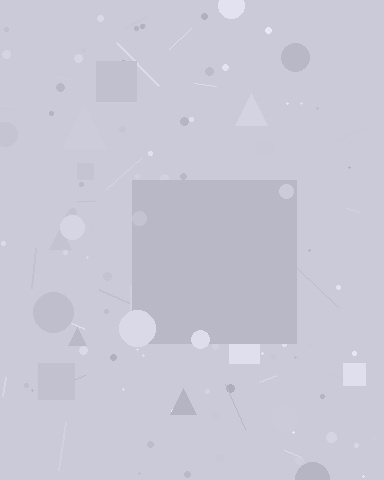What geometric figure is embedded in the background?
A square is embedded in the background.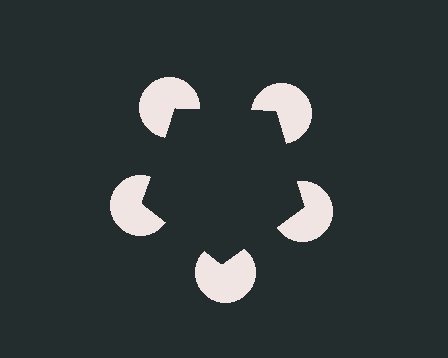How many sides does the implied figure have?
5 sides.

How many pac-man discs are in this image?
There are 5 — one at each vertex of the illusory pentagon.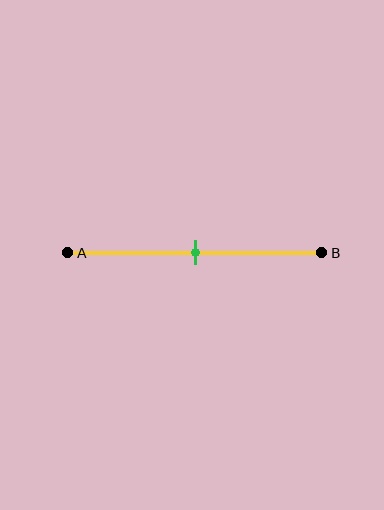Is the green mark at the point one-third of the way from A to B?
No, the mark is at about 50% from A, not at the 33% one-third point.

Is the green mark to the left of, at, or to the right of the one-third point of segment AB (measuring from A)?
The green mark is to the right of the one-third point of segment AB.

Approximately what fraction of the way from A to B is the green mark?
The green mark is approximately 50% of the way from A to B.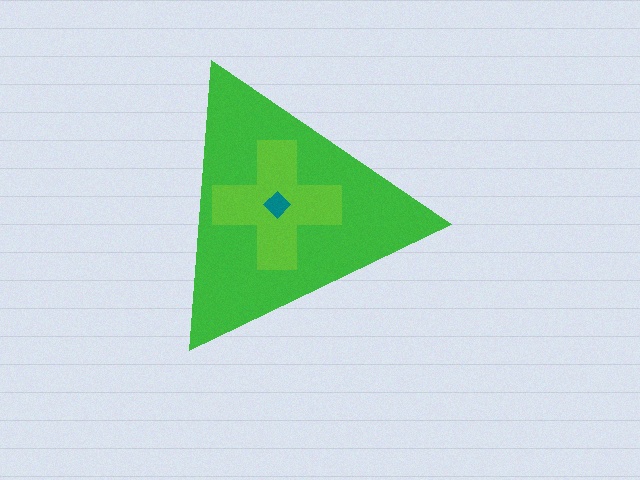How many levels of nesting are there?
3.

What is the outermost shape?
The green triangle.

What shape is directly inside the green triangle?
The lime cross.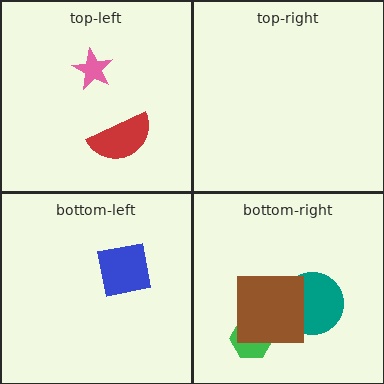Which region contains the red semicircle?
The top-left region.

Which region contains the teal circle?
The bottom-right region.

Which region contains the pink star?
The top-left region.